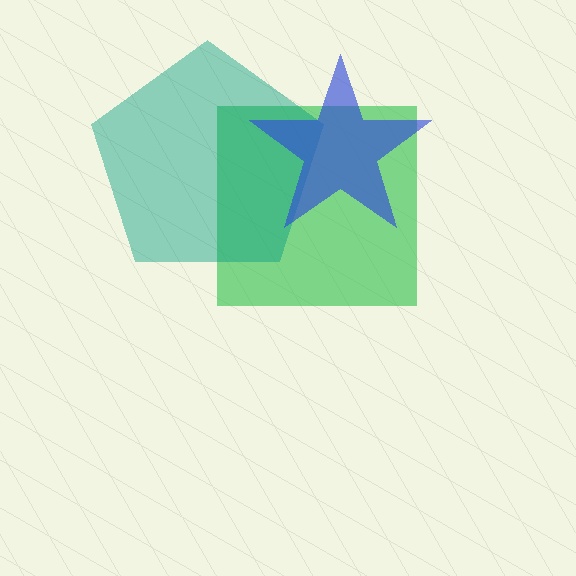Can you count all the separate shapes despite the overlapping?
Yes, there are 3 separate shapes.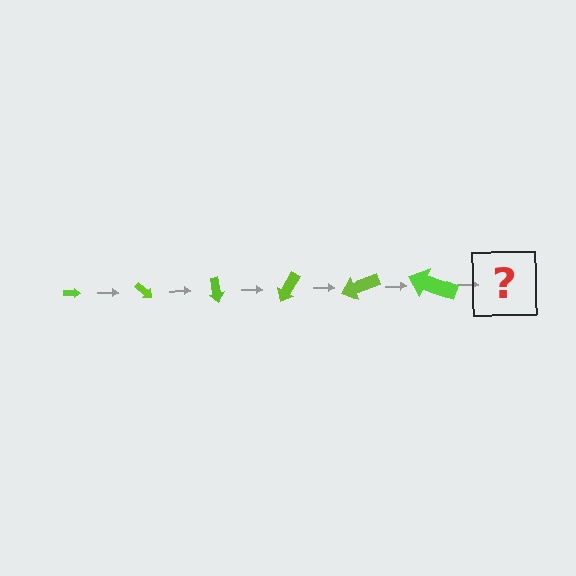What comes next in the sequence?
The next element should be an arrow, larger than the previous one and rotated 240 degrees from the start.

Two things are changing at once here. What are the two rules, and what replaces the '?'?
The two rules are that the arrow grows larger each step and it rotates 40 degrees each step. The '?' should be an arrow, larger than the previous one and rotated 240 degrees from the start.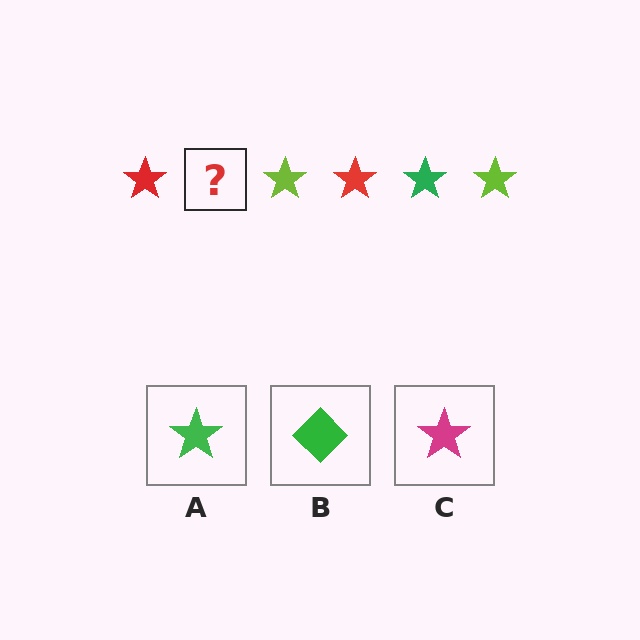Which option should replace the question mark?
Option A.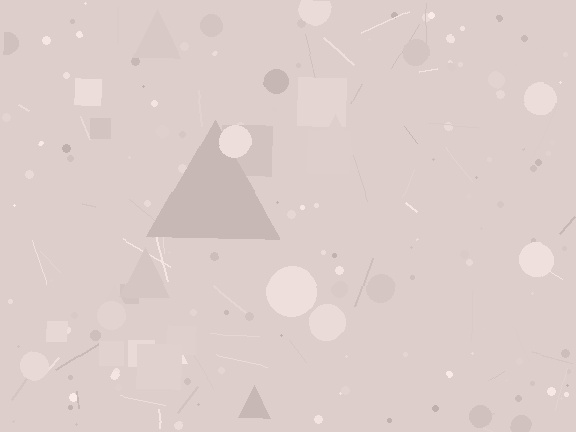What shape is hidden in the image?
A triangle is hidden in the image.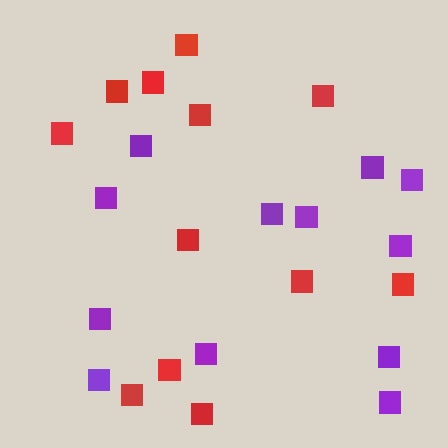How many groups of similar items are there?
There are 2 groups: one group of purple squares (12) and one group of red squares (12).